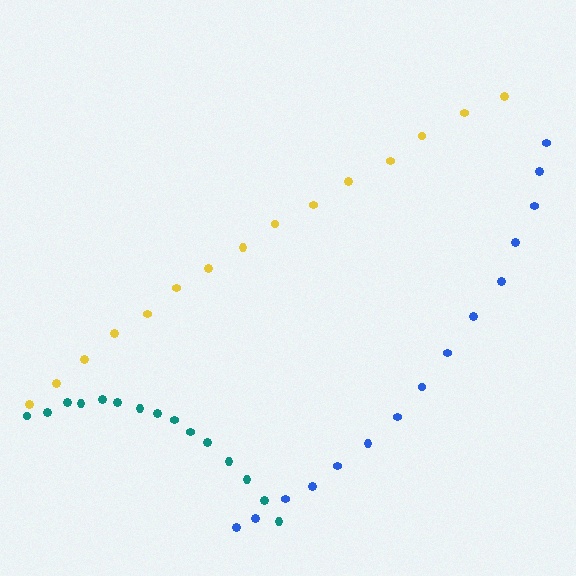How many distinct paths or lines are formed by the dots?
There are 3 distinct paths.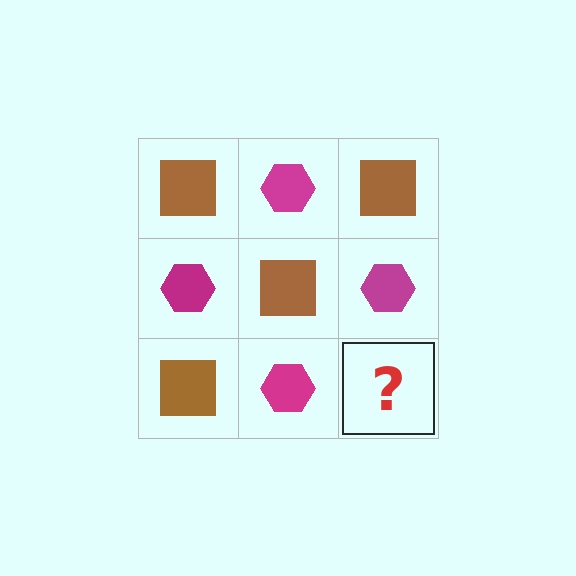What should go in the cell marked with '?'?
The missing cell should contain a brown square.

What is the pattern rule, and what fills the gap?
The rule is that it alternates brown square and magenta hexagon in a checkerboard pattern. The gap should be filled with a brown square.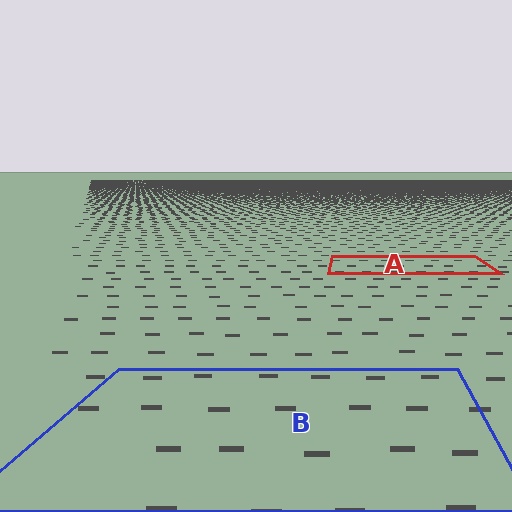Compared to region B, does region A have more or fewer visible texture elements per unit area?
Region A has more texture elements per unit area — they are packed more densely because it is farther away.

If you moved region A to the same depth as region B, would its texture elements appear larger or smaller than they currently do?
They would appear larger. At a closer depth, the same texture elements are projected at a bigger on-screen size.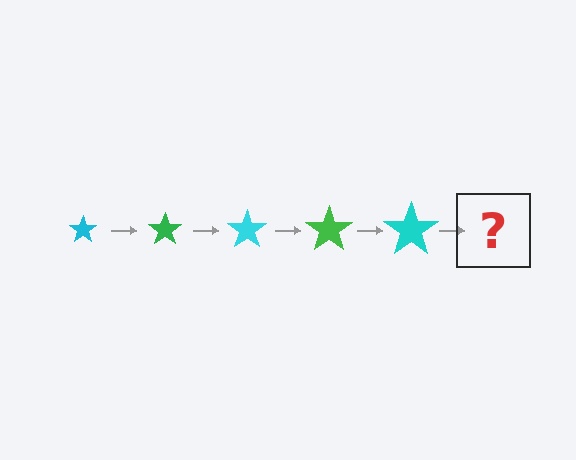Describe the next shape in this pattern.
It should be a green star, larger than the previous one.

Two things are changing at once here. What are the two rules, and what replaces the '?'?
The two rules are that the star grows larger each step and the color cycles through cyan and green. The '?' should be a green star, larger than the previous one.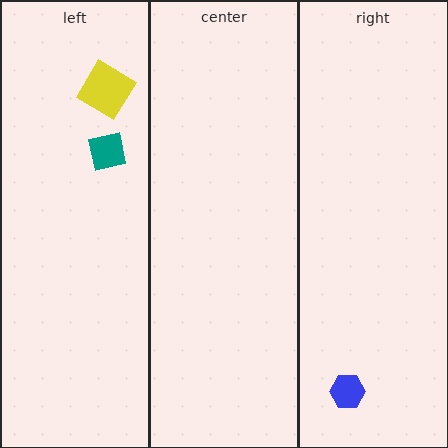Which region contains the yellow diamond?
The left region.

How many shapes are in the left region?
2.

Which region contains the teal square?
The left region.